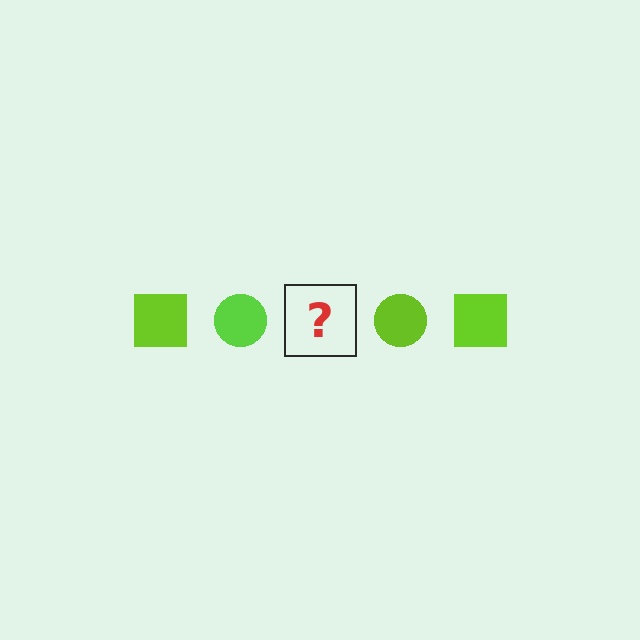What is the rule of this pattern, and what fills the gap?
The rule is that the pattern cycles through square, circle shapes in lime. The gap should be filled with a lime square.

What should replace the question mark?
The question mark should be replaced with a lime square.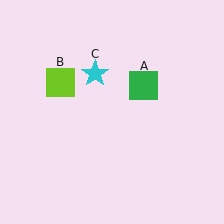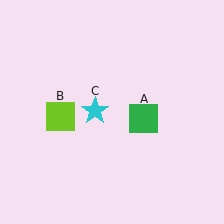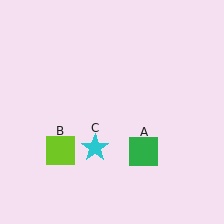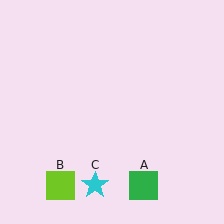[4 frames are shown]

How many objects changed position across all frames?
3 objects changed position: green square (object A), lime square (object B), cyan star (object C).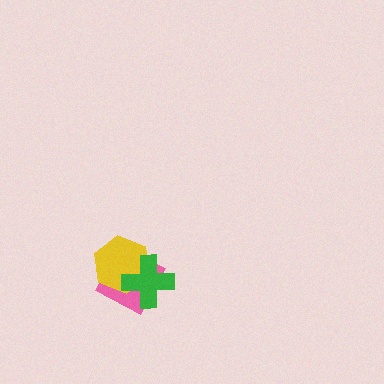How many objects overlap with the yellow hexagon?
2 objects overlap with the yellow hexagon.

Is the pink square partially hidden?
Yes, it is partially covered by another shape.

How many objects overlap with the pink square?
2 objects overlap with the pink square.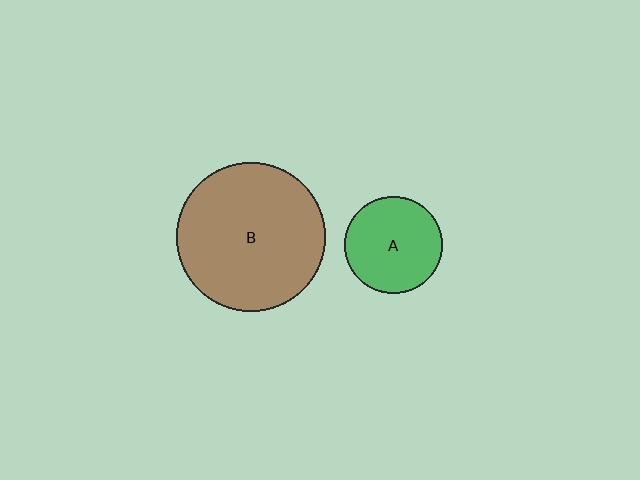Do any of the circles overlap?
No, none of the circles overlap.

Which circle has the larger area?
Circle B (brown).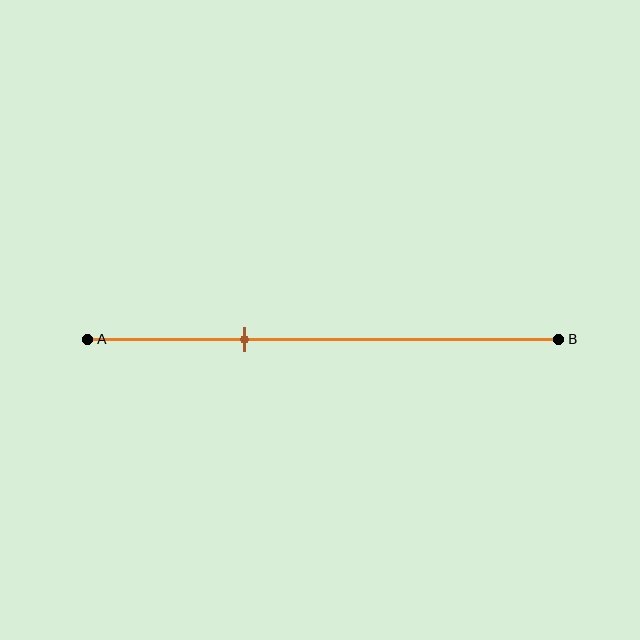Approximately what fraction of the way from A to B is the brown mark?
The brown mark is approximately 35% of the way from A to B.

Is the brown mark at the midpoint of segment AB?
No, the mark is at about 35% from A, not at the 50% midpoint.